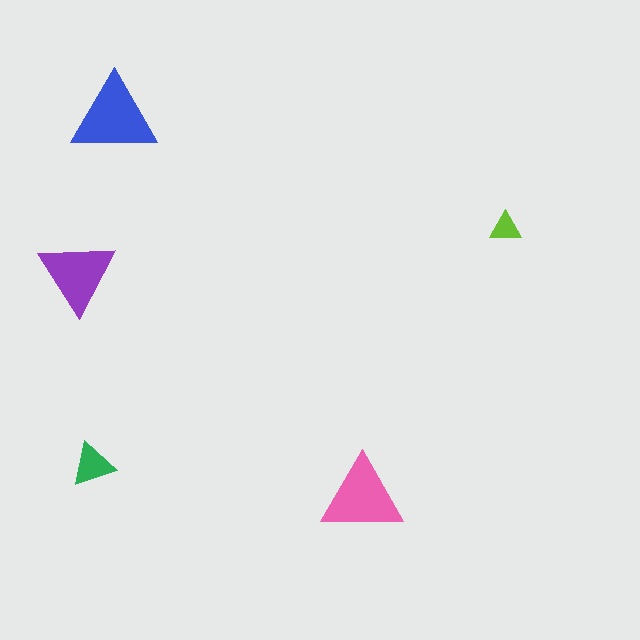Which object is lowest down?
The pink triangle is bottommost.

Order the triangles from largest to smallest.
the blue one, the pink one, the purple one, the green one, the lime one.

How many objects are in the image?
There are 5 objects in the image.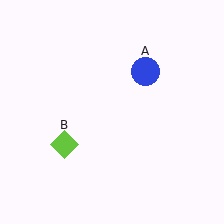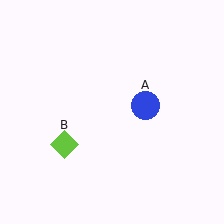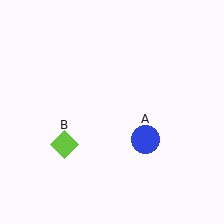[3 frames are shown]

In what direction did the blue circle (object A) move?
The blue circle (object A) moved down.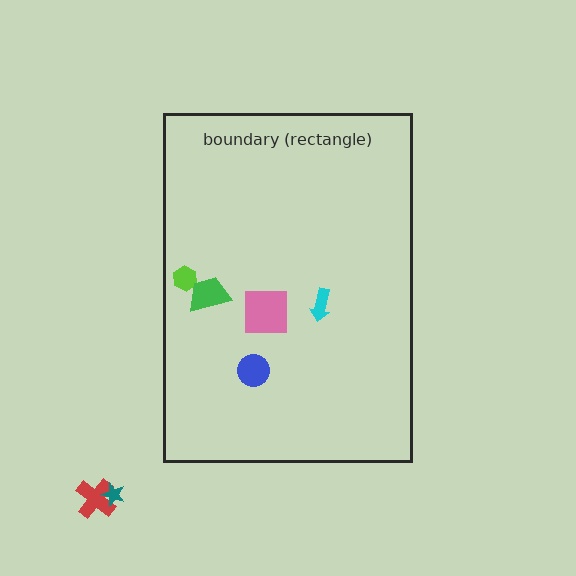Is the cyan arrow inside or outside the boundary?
Inside.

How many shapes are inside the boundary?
5 inside, 2 outside.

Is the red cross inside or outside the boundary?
Outside.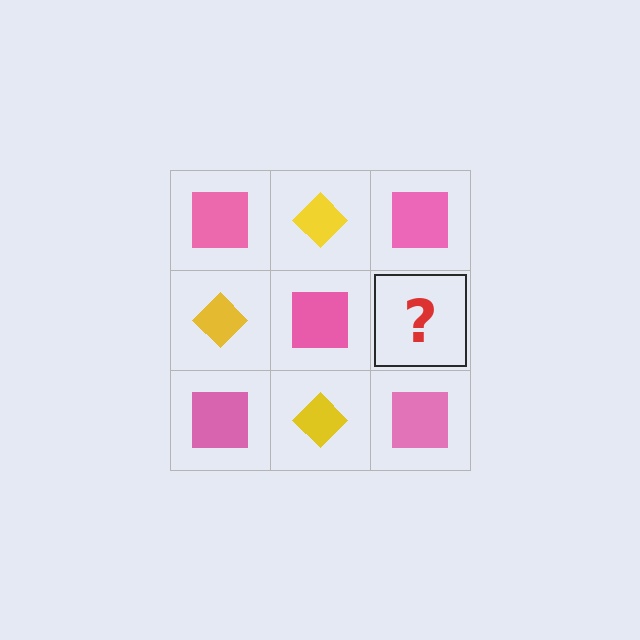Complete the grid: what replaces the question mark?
The question mark should be replaced with a yellow diamond.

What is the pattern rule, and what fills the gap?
The rule is that it alternates pink square and yellow diamond in a checkerboard pattern. The gap should be filled with a yellow diamond.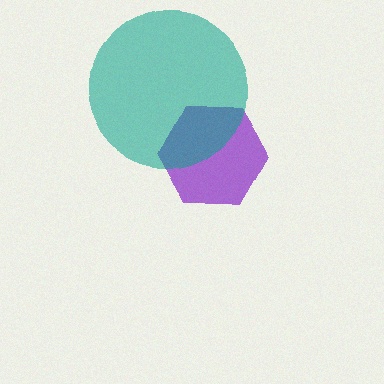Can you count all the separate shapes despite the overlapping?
Yes, there are 2 separate shapes.